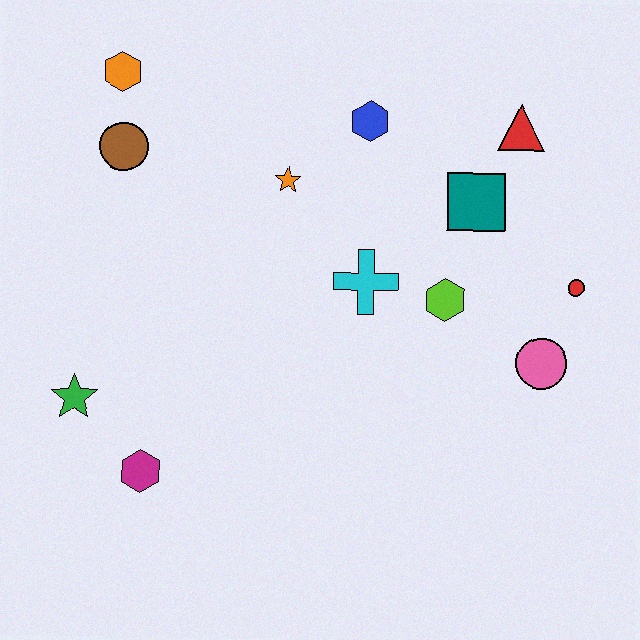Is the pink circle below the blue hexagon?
Yes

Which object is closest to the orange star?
The blue hexagon is closest to the orange star.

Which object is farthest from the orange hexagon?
The pink circle is farthest from the orange hexagon.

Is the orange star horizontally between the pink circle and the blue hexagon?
No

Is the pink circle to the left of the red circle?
Yes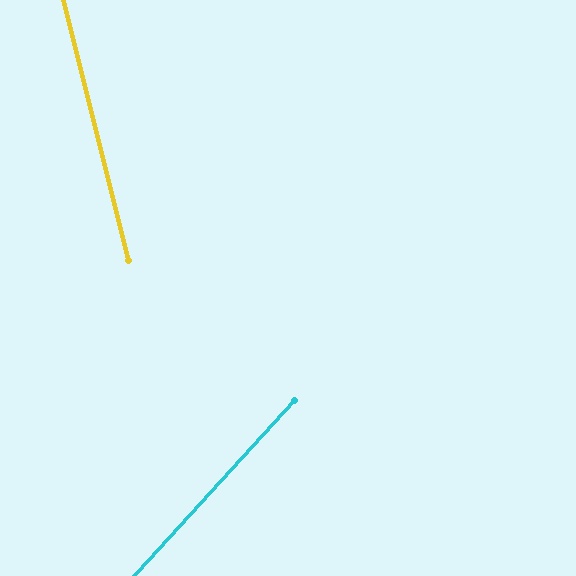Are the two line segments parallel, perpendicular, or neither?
Neither parallel nor perpendicular — they differ by about 56°.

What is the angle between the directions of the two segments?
Approximately 56 degrees.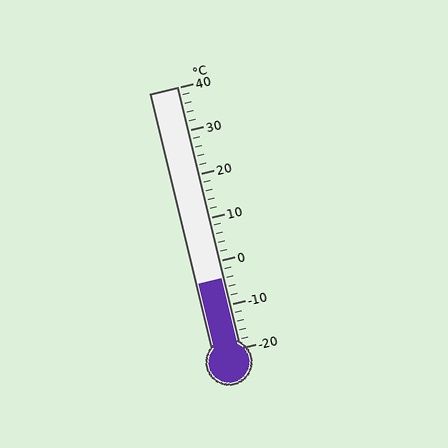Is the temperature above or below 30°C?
The temperature is below 30°C.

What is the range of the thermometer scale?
The thermometer scale ranges from -20°C to 40°C.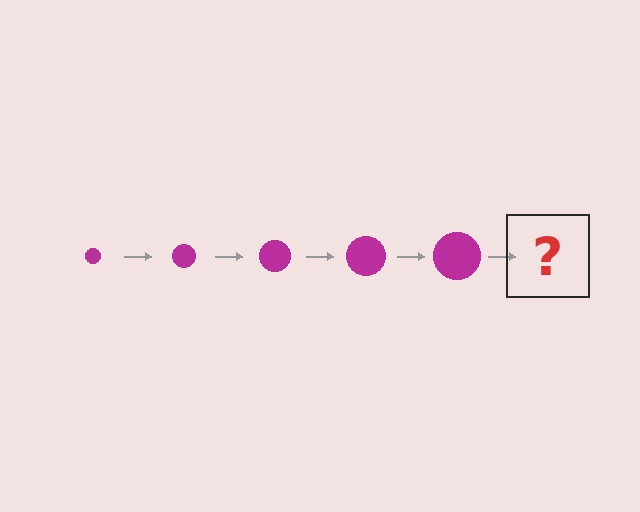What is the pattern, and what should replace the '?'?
The pattern is that the circle gets progressively larger each step. The '?' should be a magenta circle, larger than the previous one.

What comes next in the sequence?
The next element should be a magenta circle, larger than the previous one.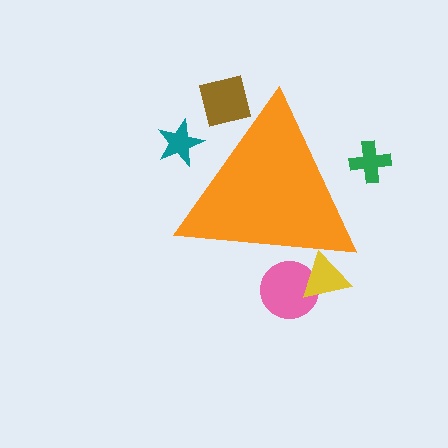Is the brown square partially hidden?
Yes, the brown square is partially hidden behind the orange triangle.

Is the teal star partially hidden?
Yes, the teal star is partially hidden behind the orange triangle.